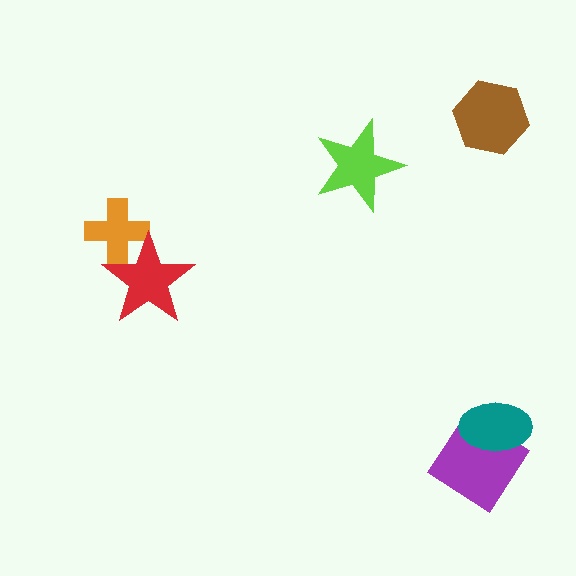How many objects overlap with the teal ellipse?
1 object overlaps with the teal ellipse.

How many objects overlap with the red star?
1 object overlaps with the red star.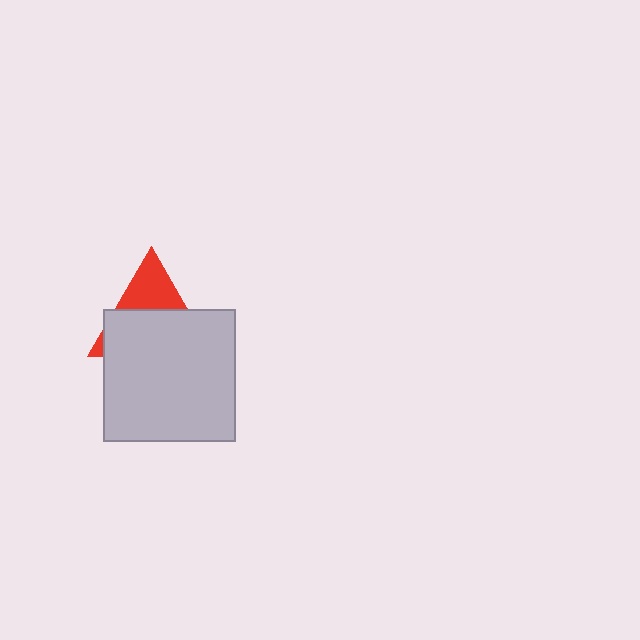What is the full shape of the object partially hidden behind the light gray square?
The partially hidden object is a red triangle.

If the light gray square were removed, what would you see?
You would see the complete red triangle.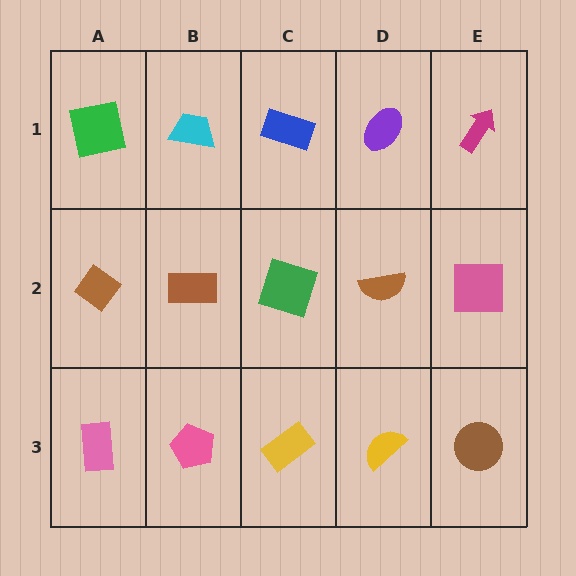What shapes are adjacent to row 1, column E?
A pink square (row 2, column E), a purple ellipse (row 1, column D).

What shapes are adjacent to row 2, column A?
A green square (row 1, column A), a pink rectangle (row 3, column A), a brown rectangle (row 2, column B).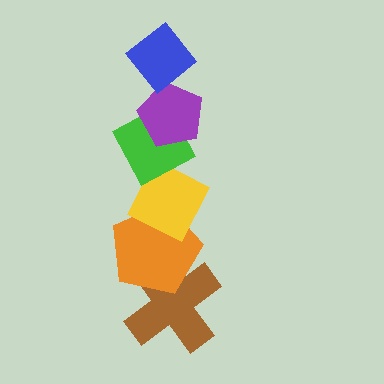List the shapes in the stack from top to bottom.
From top to bottom: the blue diamond, the purple pentagon, the green diamond, the yellow diamond, the orange pentagon, the brown cross.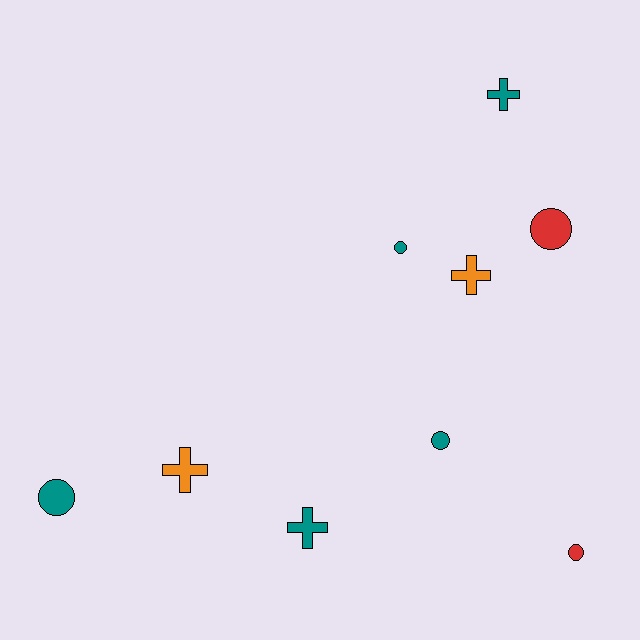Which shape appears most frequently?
Circle, with 5 objects.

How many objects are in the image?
There are 9 objects.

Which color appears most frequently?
Teal, with 5 objects.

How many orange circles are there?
There are no orange circles.